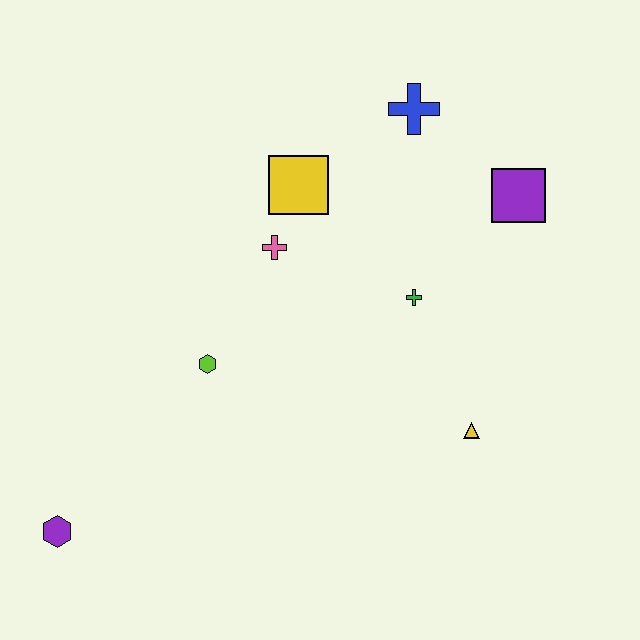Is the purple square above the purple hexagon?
Yes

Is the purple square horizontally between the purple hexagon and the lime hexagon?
No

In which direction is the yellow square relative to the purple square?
The yellow square is to the left of the purple square.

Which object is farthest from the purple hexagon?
The purple square is farthest from the purple hexagon.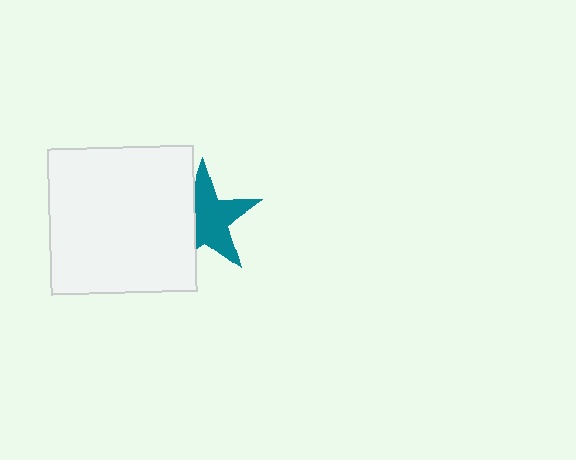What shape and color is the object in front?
The object in front is a white square.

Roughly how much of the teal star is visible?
Most of it is visible (roughly 65%).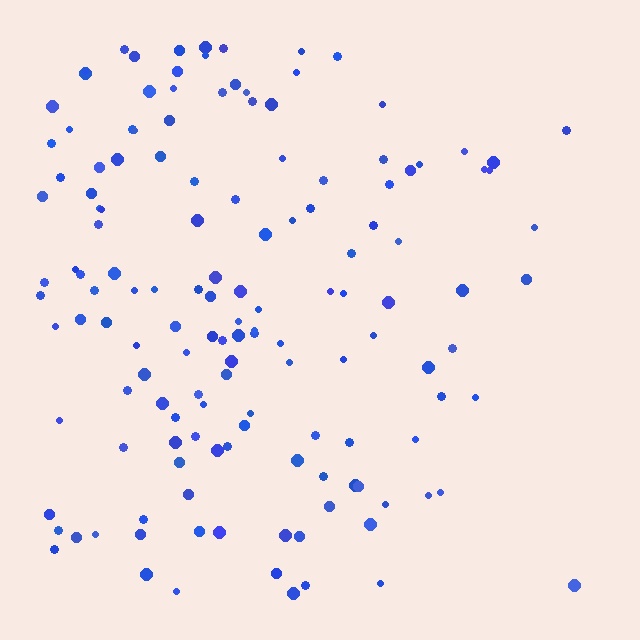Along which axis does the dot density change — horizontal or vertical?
Horizontal.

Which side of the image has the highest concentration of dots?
The left.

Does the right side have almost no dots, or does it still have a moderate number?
Still a moderate number, just noticeably fewer than the left.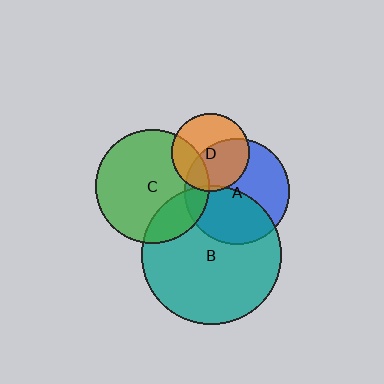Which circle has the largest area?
Circle B (teal).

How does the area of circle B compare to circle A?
Approximately 1.8 times.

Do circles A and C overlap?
Yes.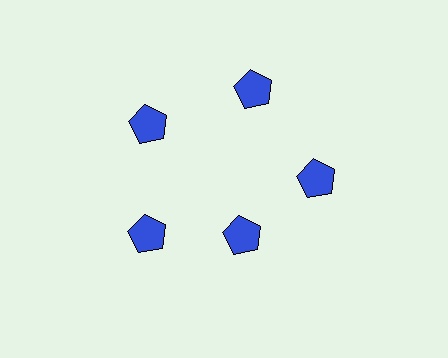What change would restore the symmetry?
The symmetry would be restored by moving it outward, back onto the ring so that all 5 pentagons sit at equal angles and equal distance from the center.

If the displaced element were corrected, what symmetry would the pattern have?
It would have 5-fold rotational symmetry — the pattern would map onto itself every 72 degrees.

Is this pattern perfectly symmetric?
No. The 5 blue pentagons are arranged in a ring, but one element near the 5 o'clock position is pulled inward toward the center, breaking the 5-fold rotational symmetry.